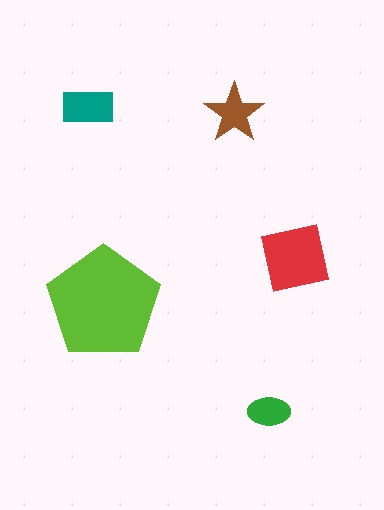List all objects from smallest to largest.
The green ellipse, the brown star, the teal rectangle, the red square, the lime pentagon.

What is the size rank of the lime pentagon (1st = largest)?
1st.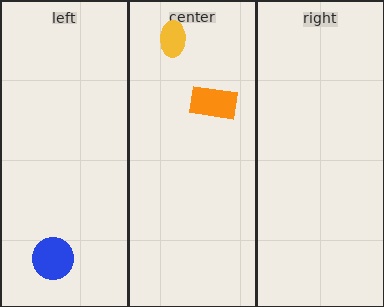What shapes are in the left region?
The blue circle.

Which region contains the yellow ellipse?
The center region.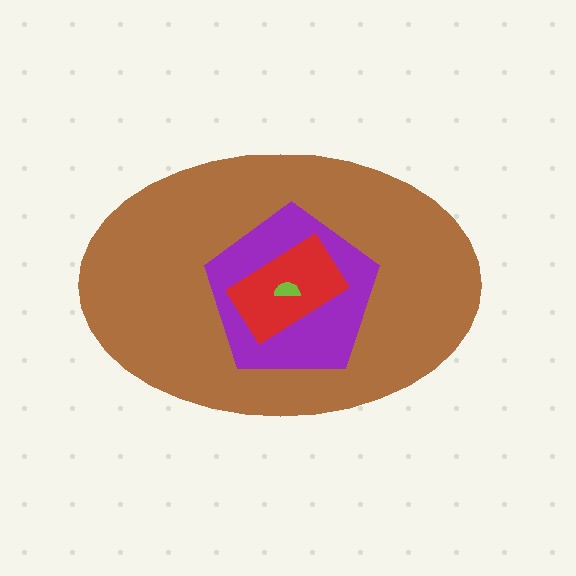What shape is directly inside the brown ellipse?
The purple pentagon.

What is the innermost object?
The lime semicircle.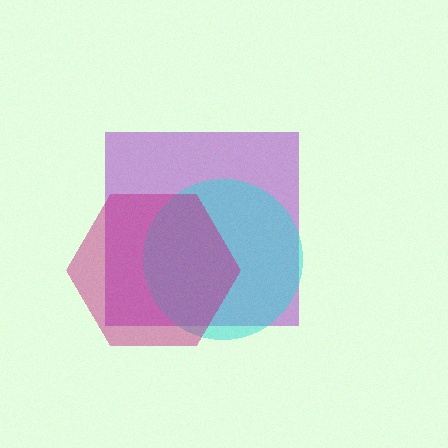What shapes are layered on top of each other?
The layered shapes are: a purple square, a cyan circle, a magenta hexagon.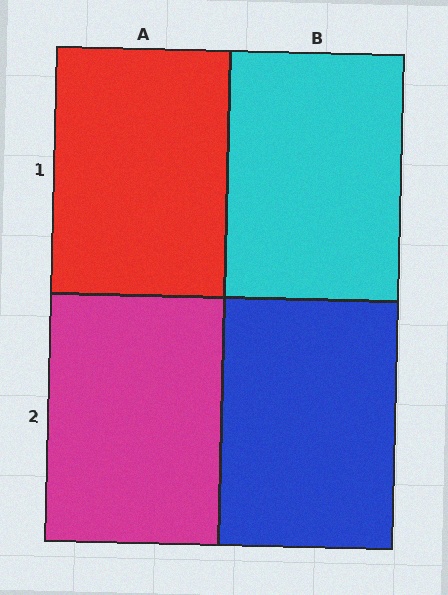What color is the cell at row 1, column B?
Cyan.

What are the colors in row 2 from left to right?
Magenta, blue.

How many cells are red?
1 cell is red.